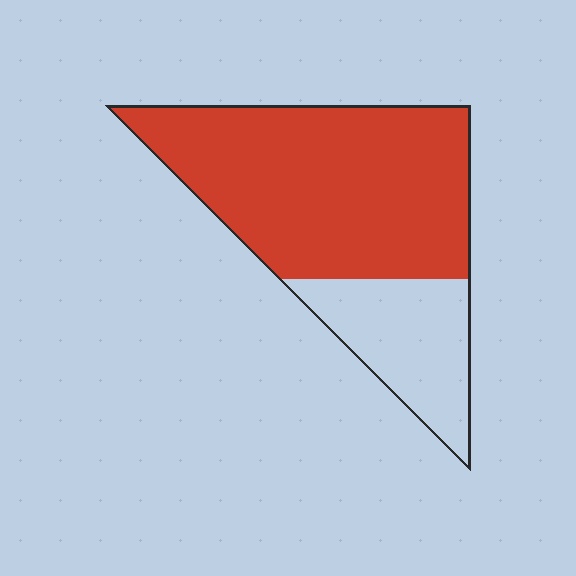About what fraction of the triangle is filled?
About three quarters (3/4).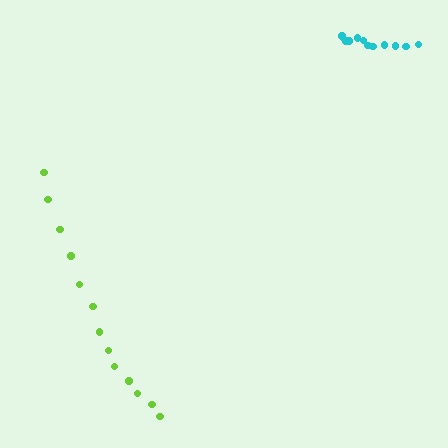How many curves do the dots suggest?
There are 2 distinct paths.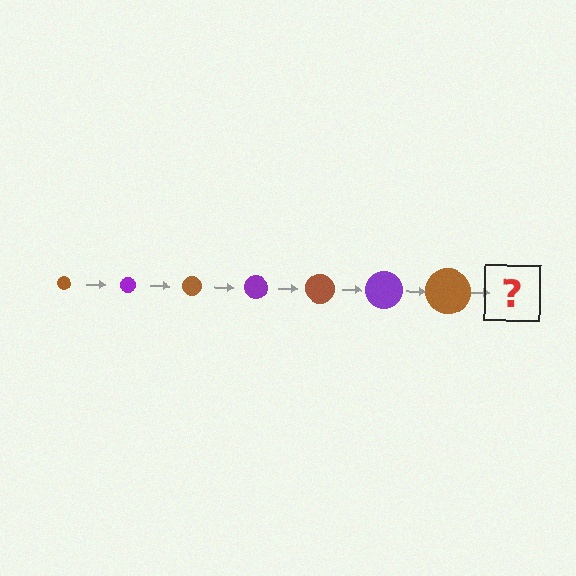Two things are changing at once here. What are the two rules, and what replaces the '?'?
The two rules are that the circle grows larger each step and the color cycles through brown and purple. The '?' should be a purple circle, larger than the previous one.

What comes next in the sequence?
The next element should be a purple circle, larger than the previous one.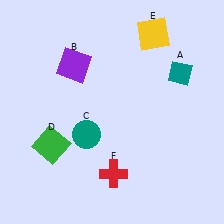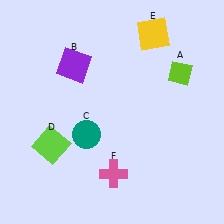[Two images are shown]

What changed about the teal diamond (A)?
In Image 1, A is teal. In Image 2, it changed to lime.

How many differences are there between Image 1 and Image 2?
There are 3 differences between the two images.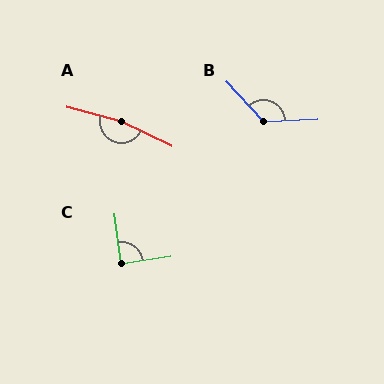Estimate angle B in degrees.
Approximately 130 degrees.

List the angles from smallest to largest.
C (89°), B (130°), A (169°).